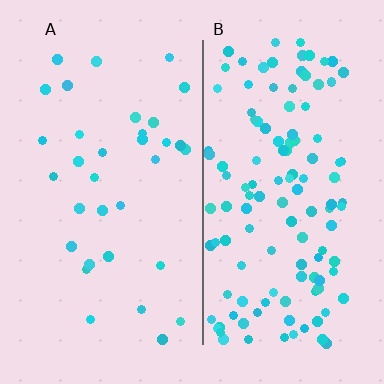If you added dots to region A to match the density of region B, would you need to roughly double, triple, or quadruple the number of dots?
Approximately quadruple.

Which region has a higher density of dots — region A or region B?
B (the right).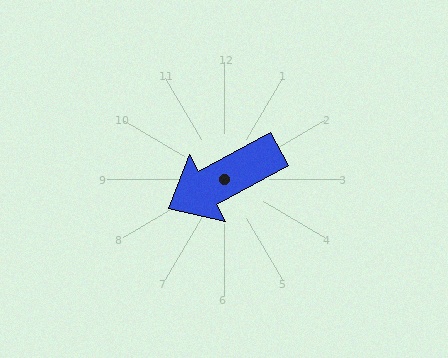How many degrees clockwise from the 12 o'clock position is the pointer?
Approximately 242 degrees.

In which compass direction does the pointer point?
Southwest.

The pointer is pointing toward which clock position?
Roughly 8 o'clock.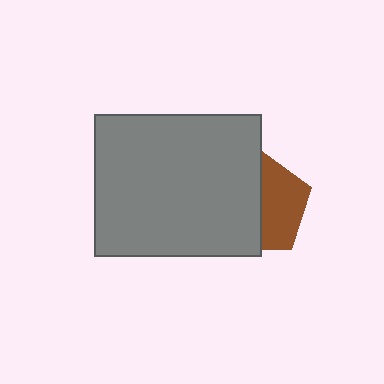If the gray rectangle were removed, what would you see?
You would see the complete brown pentagon.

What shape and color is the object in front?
The object in front is a gray rectangle.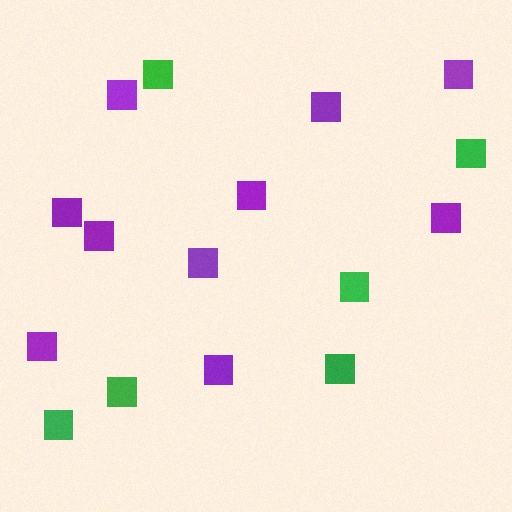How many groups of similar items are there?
There are 2 groups: one group of green squares (6) and one group of purple squares (10).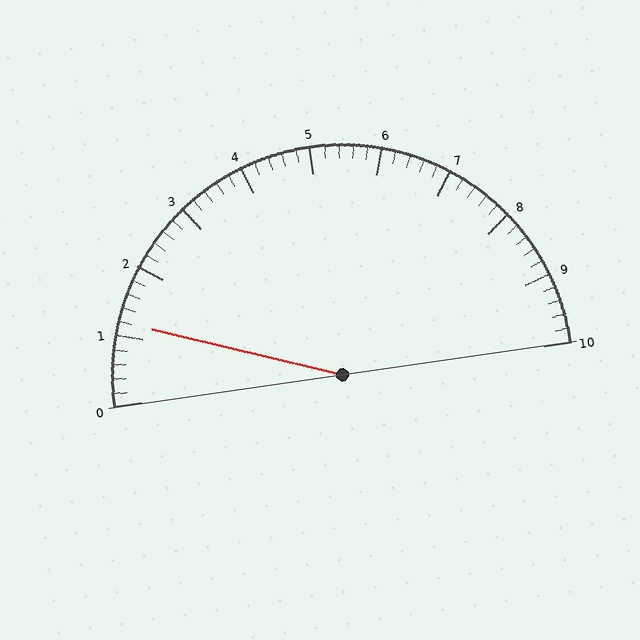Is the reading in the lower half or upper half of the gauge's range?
The reading is in the lower half of the range (0 to 10).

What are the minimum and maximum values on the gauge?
The gauge ranges from 0 to 10.